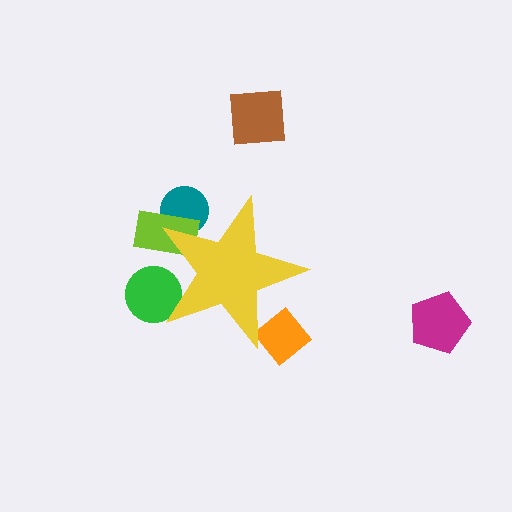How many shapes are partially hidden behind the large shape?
4 shapes are partially hidden.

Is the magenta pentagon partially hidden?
No, the magenta pentagon is fully visible.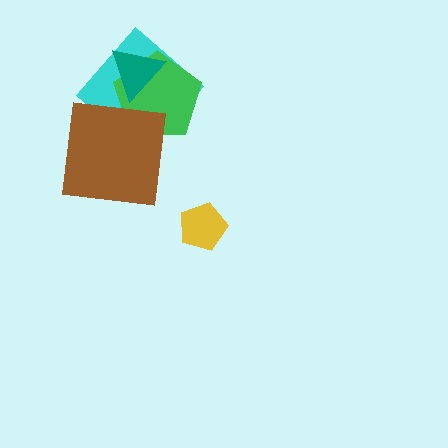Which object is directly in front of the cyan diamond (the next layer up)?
The green pentagon is directly in front of the cyan diamond.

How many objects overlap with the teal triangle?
2 objects overlap with the teal triangle.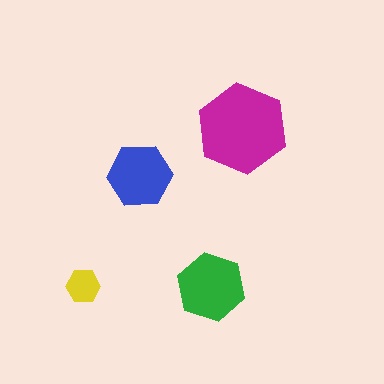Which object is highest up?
The magenta hexagon is topmost.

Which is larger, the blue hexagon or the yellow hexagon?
The blue one.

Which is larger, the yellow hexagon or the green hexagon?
The green one.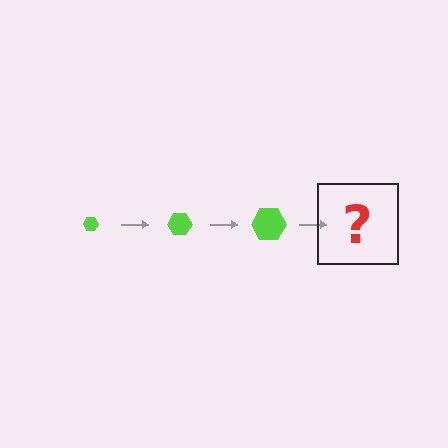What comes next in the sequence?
The next element should be a lime hexagon, larger than the previous one.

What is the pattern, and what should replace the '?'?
The pattern is that the hexagon gets progressively larger each step. The '?' should be a lime hexagon, larger than the previous one.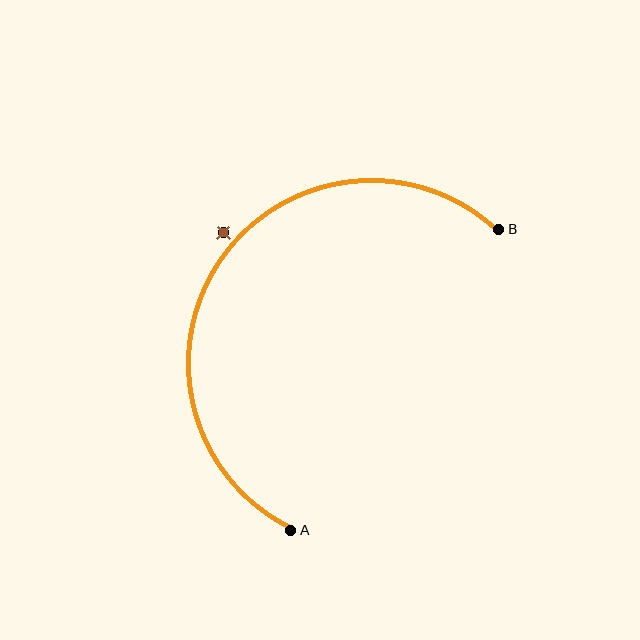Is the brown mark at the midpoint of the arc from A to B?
No — the brown mark does not lie on the arc at all. It sits slightly outside the curve.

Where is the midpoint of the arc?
The arc midpoint is the point on the curve farthest from the straight line joining A and B. It sits above and to the left of that line.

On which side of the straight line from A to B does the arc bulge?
The arc bulges above and to the left of the straight line connecting A and B.